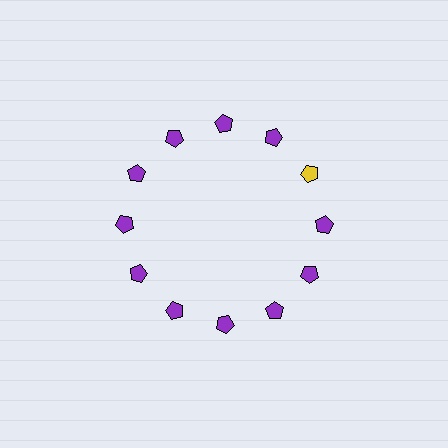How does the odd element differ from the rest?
It has a different color: yellow instead of purple.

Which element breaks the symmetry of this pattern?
The yellow pentagon at roughly the 2 o'clock position breaks the symmetry. All other shapes are purple pentagons.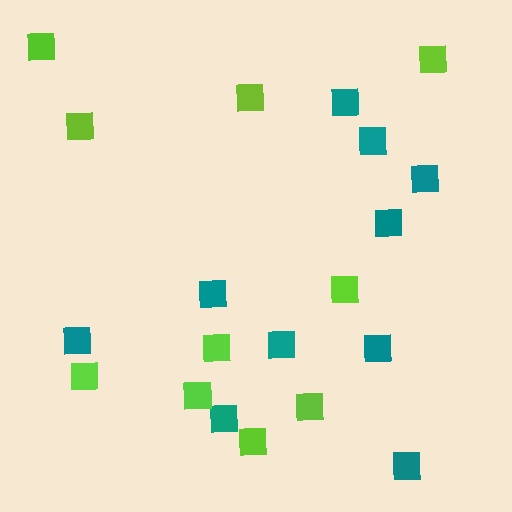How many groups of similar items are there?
There are 2 groups: one group of teal squares (10) and one group of lime squares (10).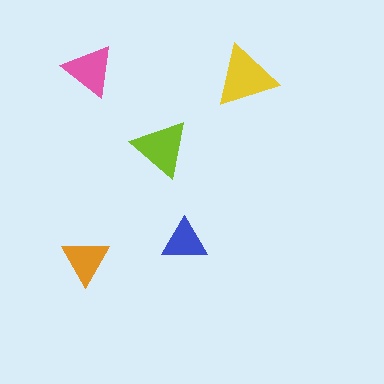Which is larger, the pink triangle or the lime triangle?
The lime one.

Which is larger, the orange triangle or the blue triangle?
The orange one.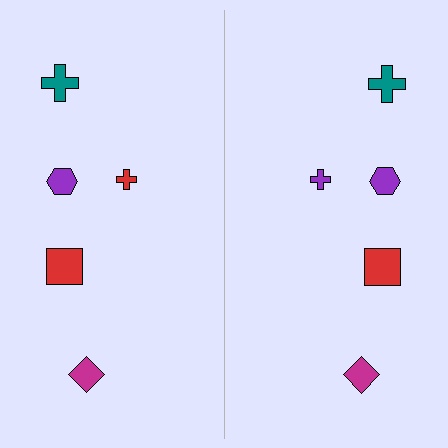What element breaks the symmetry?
The purple cross on the right side breaks the symmetry — its mirror counterpart is red.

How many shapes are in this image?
There are 10 shapes in this image.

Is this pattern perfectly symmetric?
No, the pattern is not perfectly symmetric. The purple cross on the right side breaks the symmetry — its mirror counterpart is red.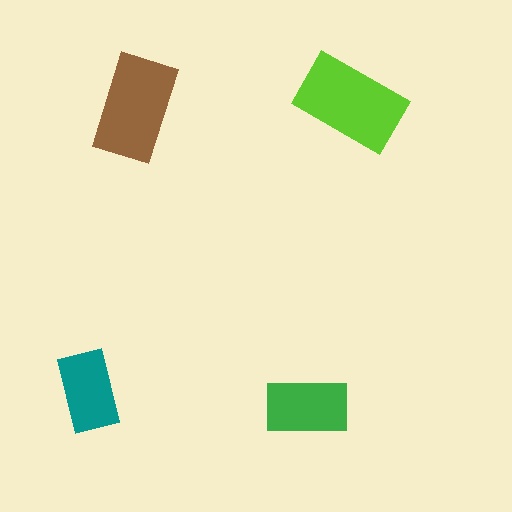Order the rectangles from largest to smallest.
the lime one, the brown one, the green one, the teal one.